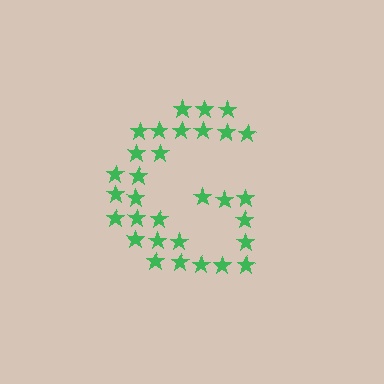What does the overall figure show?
The overall figure shows the letter G.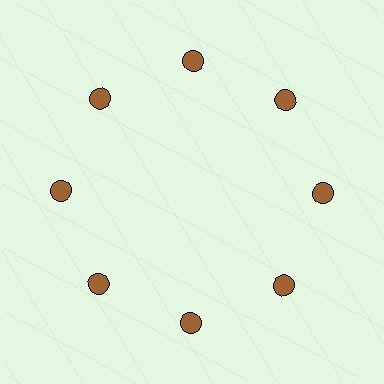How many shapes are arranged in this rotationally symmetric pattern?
There are 8 shapes, arranged in 8 groups of 1.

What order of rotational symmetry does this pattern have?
This pattern has 8-fold rotational symmetry.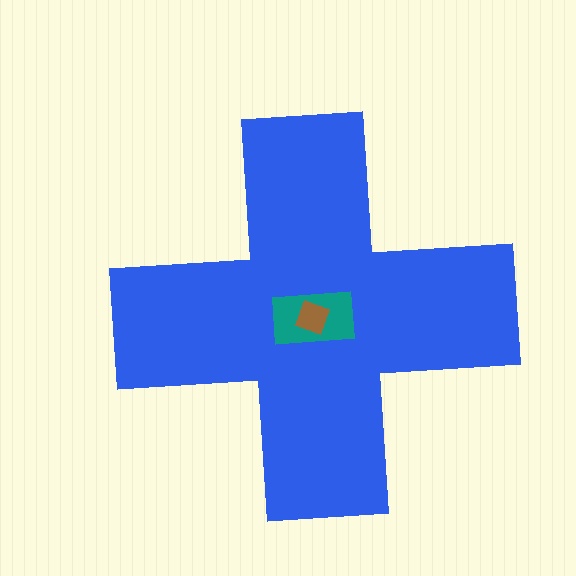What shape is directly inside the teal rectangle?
The brown diamond.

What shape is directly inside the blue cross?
The teal rectangle.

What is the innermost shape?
The brown diamond.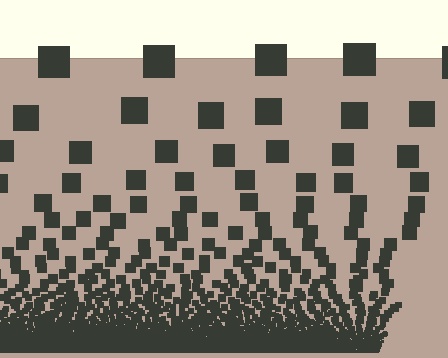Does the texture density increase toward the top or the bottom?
Density increases toward the bottom.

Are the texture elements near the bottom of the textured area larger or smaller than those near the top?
Smaller. The gradient is inverted — elements near the bottom are smaller and denser.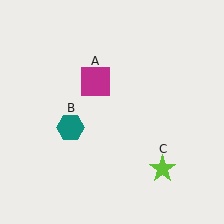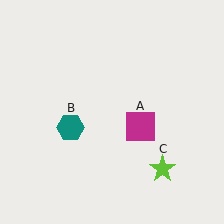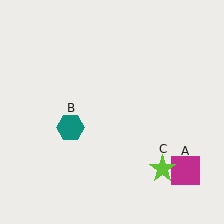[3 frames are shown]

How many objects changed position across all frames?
1 object changed position: magenta square (object A).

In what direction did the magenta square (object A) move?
The magenta square (object A) moved down and to the right.